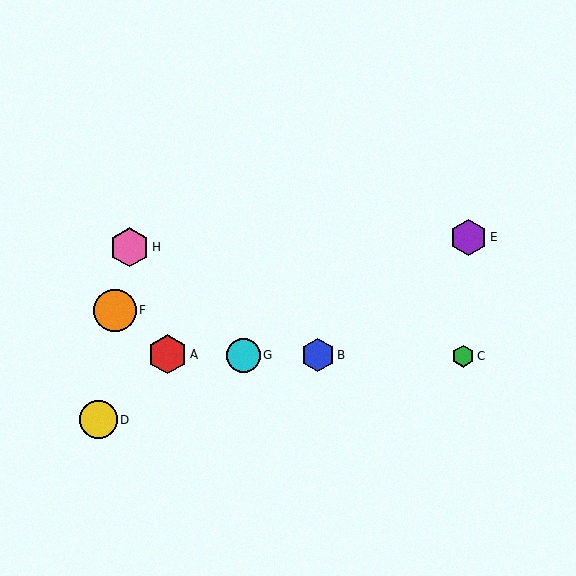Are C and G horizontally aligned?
Yes, both are at y≈356.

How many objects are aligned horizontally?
4 objects (A, B, C, G) are aligned horizontally.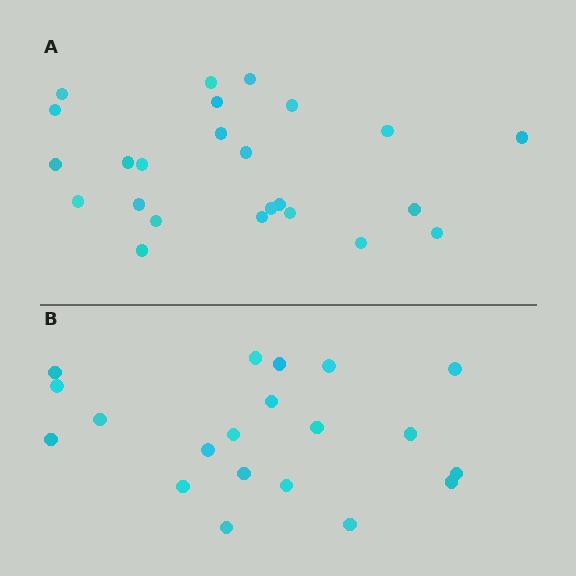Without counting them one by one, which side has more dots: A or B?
Region A (the top region) has more dots.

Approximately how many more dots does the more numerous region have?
Region A has about 4 more dots than region B.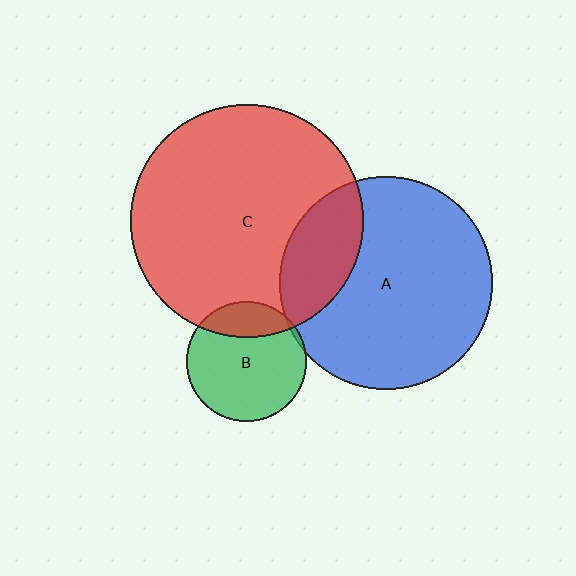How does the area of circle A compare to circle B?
Approximately 3.1 times.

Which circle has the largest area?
Circle C (red).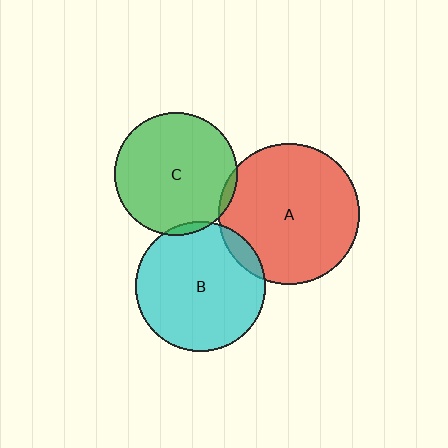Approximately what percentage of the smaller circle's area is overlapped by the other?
Approximately 5%.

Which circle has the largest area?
Circle A (red).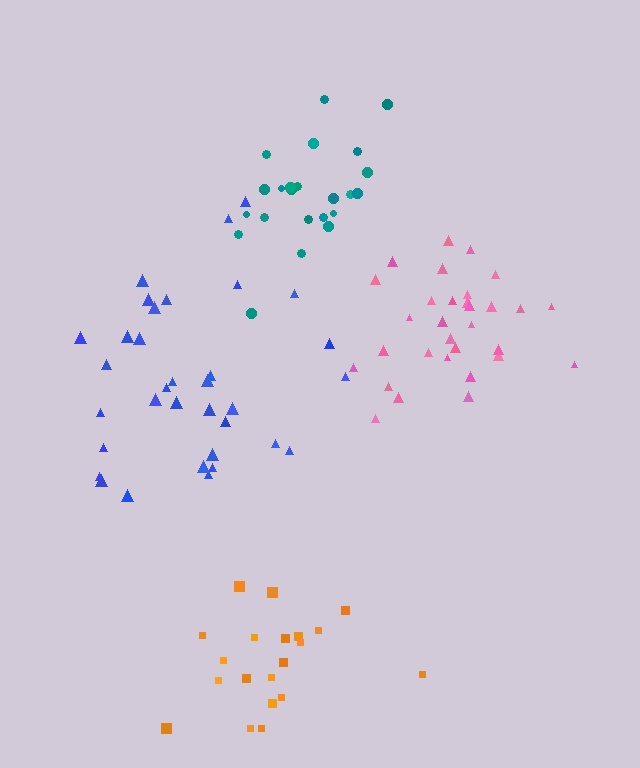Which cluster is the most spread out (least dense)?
Blue.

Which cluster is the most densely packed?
Pink.